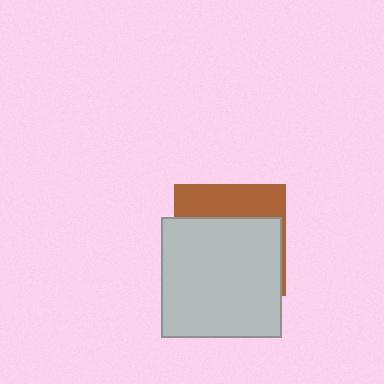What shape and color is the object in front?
The object in front is a light gray square.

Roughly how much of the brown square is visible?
A small part of it is visible (roughly 33%).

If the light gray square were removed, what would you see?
You would see the complete brown square.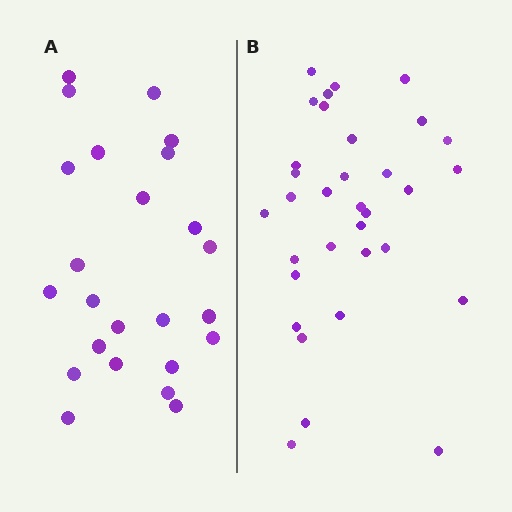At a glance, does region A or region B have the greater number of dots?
Region B (the right region) has more dots.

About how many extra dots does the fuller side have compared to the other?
Region B has roughly 8 or so more dots than region A.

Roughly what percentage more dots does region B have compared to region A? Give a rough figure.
About 40% more.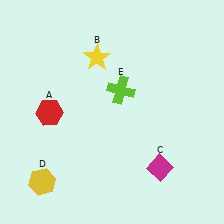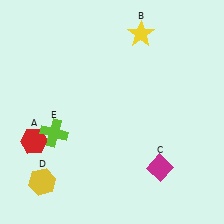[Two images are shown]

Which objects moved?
The objects that moved are: the red hexagon (A), the yellow star (B), the lime cross (E).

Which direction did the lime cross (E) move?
The lime cross (E) moved left.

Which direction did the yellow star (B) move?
The yellow star (B) moved right.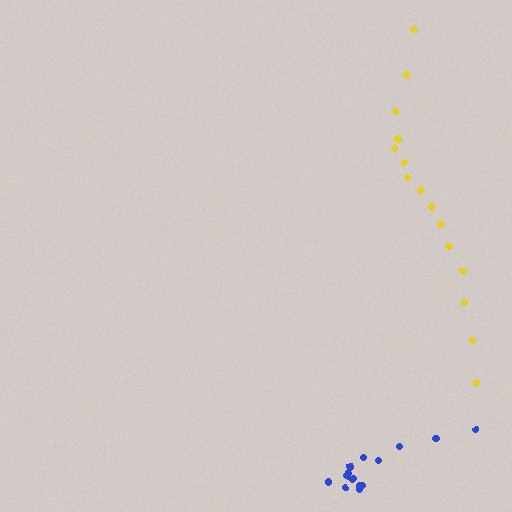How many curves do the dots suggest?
There are 2 distinct paths.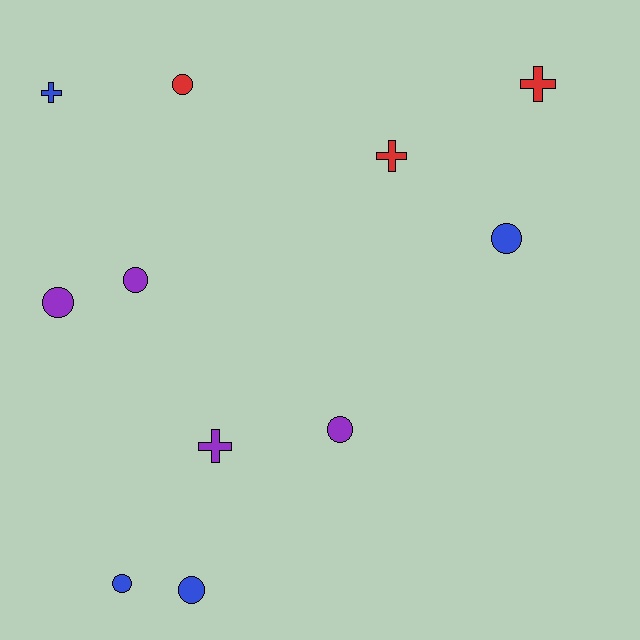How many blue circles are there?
There are 3 blue circles.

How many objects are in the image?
There are 11 objects.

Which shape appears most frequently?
Circle, with 7 objects.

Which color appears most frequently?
Blue, with 4 objects.